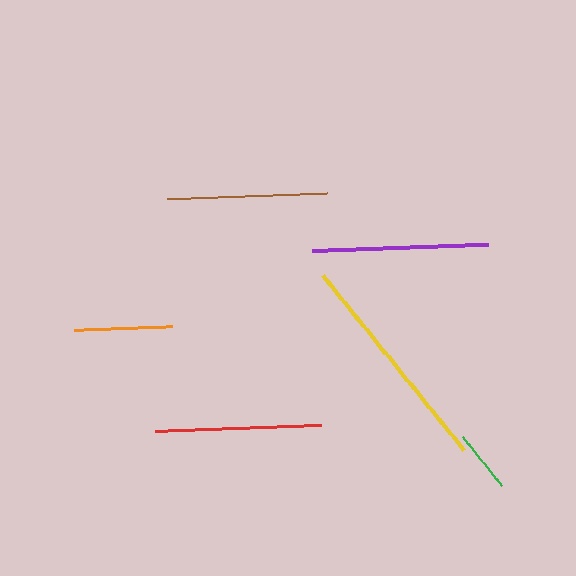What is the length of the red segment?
The red segment is approximately 166 pixels long.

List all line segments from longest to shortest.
From longest to shortest: yellow, purple, red, brown, orange, green.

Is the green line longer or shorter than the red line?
The red line is longer than the green line.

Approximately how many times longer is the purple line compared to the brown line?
The purple line is approximately 1.1 times the length of the brown line.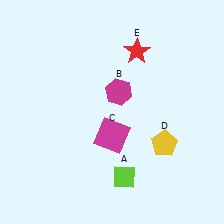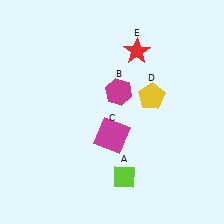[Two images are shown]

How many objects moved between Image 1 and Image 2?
1 object moved between the two images.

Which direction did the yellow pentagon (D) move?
The yellow pentagon (D) moved up.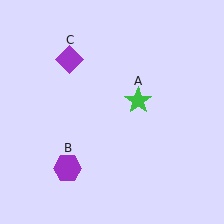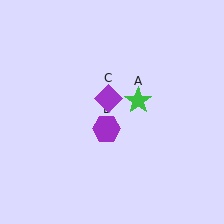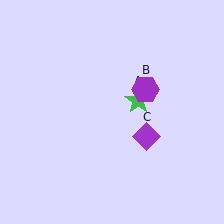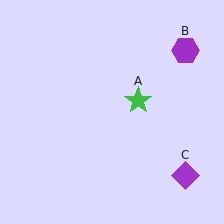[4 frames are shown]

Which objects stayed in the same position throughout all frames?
Green star (object A) remained stationary.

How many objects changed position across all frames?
2 objects changed position: purple hexagon (object B), purple diamond (object C).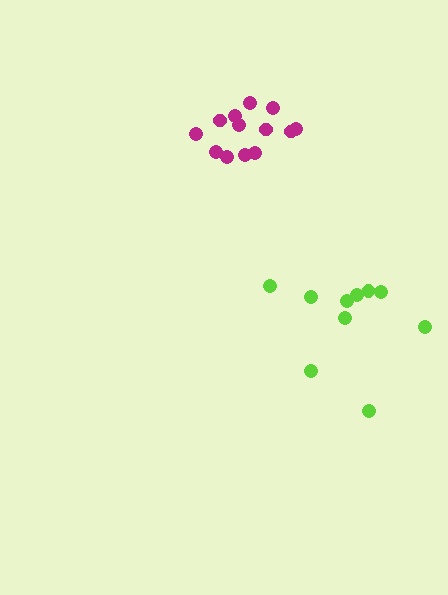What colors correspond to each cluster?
The clusters are colored: magenta, lime.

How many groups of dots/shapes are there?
There are 2 groups.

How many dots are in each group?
Group 1: 13 dots, Group 2: 10 dots (23 total).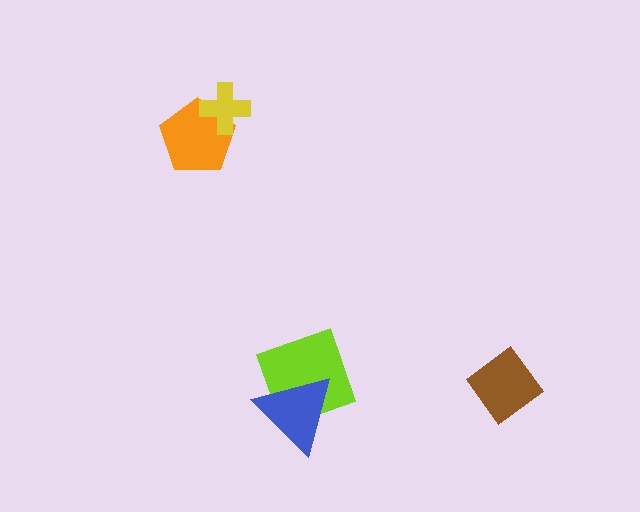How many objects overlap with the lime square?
1 object overlaps with the lime square.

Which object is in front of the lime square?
The blue triangle is in front of the lime square.